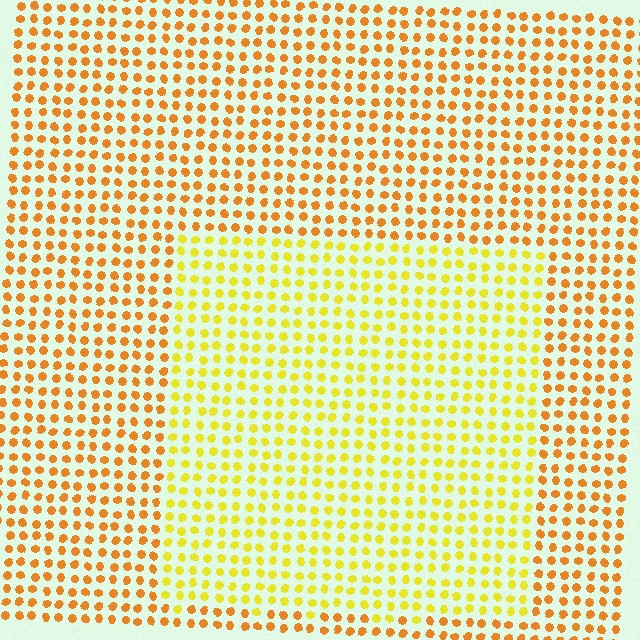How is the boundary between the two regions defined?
The boundary is defined purely by a slight shift in hue (about 30 degrees). Spacing, size, and orientation are identical on both sides.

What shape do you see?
I see a rectangle.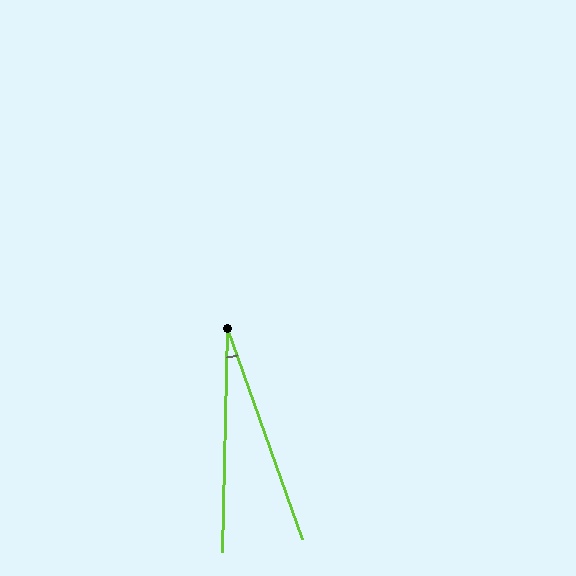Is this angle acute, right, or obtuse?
It is acute.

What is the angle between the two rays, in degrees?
Approximately 21 degrees.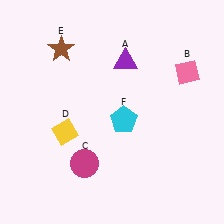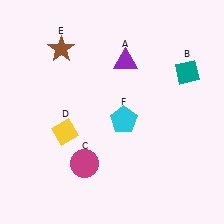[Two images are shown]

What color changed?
The diamond (B) changed from pink in Image 1 to teal in Image 2.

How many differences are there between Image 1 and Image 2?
There is 1 difference between the two images.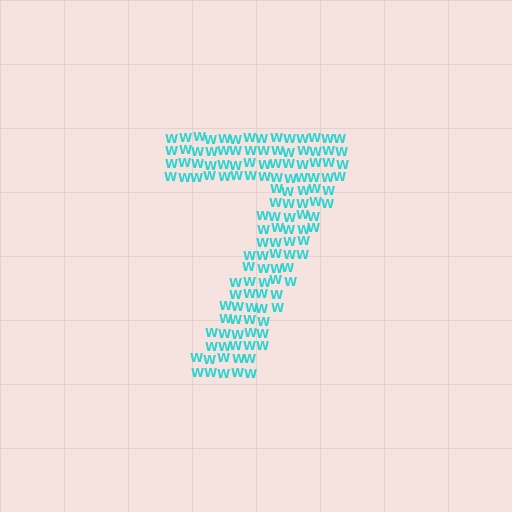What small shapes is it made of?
It is made of small letter W's.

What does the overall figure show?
The overall figure shows the digit 7.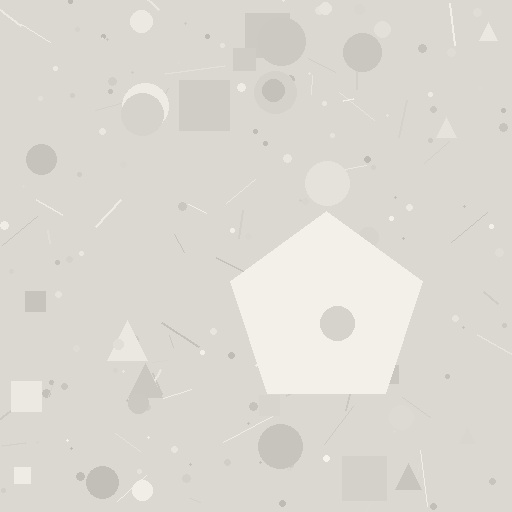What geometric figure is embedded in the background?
A pentagon is embedded in the background.